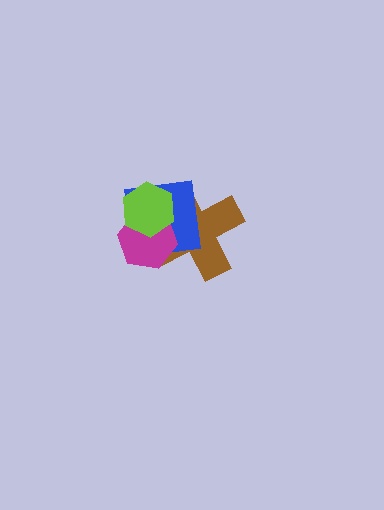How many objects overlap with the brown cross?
3 objects overlap with the brown cross.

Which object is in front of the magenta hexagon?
The lime hexagon is in front of the magenta hexagon.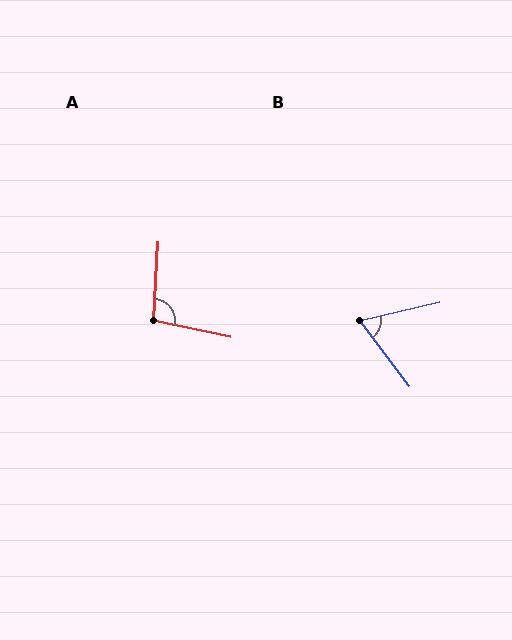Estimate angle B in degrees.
Approximately 66 degrees.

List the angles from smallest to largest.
B (66°), A (99°).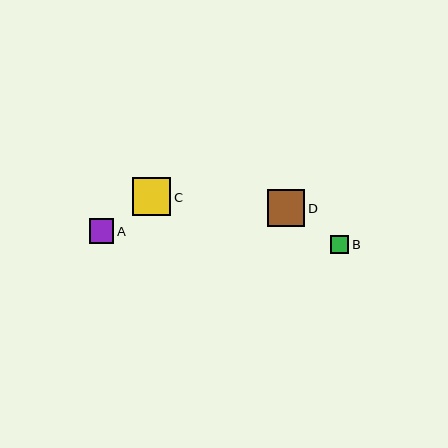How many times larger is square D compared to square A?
Square D is approximately 1.5 times the size of square A.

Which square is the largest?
Square C is the largest with a size of approximately 38 pixels.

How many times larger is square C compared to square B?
Square C is approximately 2.1 times the size of square B.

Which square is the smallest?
Square B is the smallest with a size of approximately 18 pixels.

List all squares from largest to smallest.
From largest to smallest: C, D, A, B.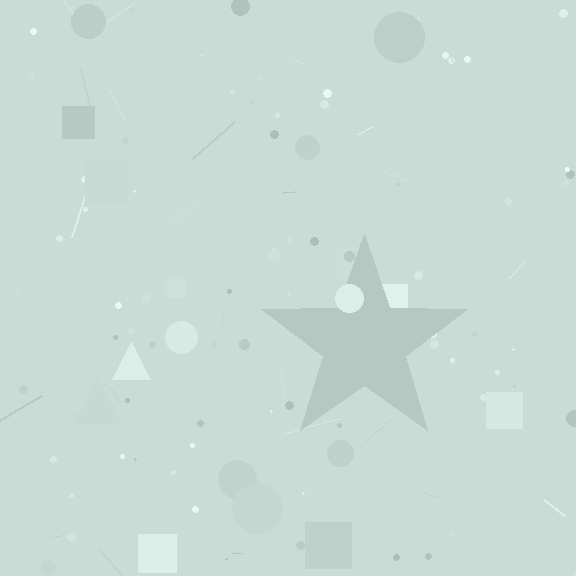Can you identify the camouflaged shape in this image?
The camouflaged shape is a star.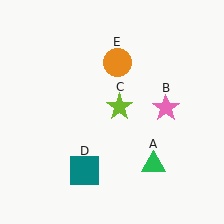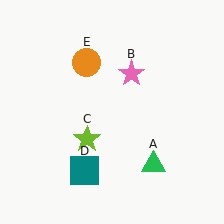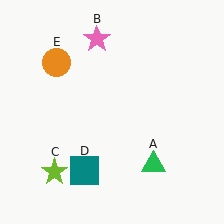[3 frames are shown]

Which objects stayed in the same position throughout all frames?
Green triangle (object A) and teal square (object D) remained stationary.